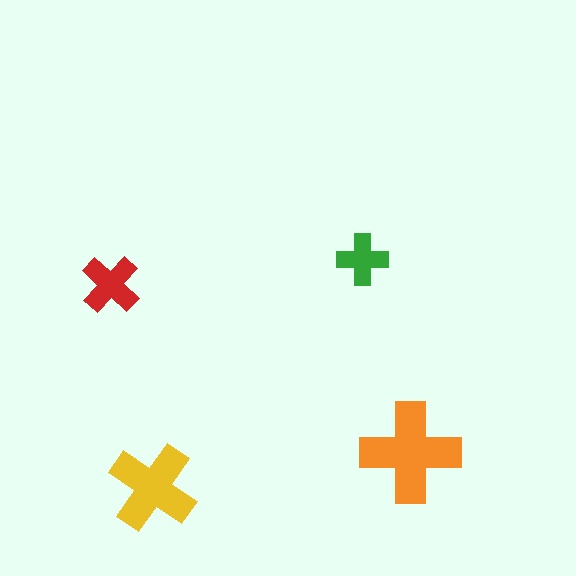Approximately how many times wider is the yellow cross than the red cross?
About 1.5 times wider.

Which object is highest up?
The green cross is topmost.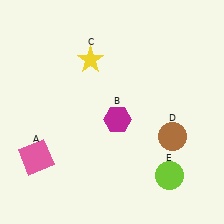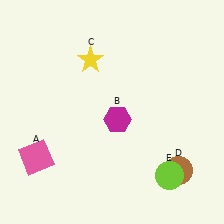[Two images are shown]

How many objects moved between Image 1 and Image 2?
1 object moved between the two images.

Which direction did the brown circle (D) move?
The brown circle (D) moved down.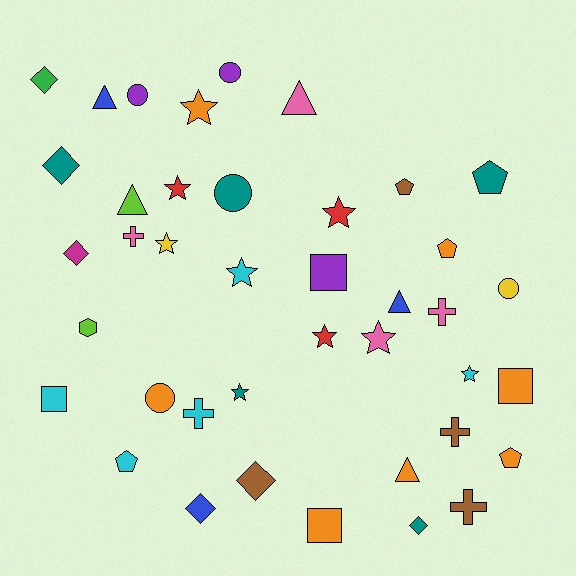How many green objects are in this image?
There is 1 green object.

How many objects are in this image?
There are 40 objects.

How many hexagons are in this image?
There is 1 hexagon.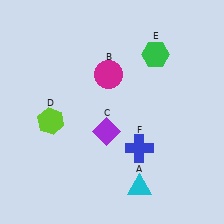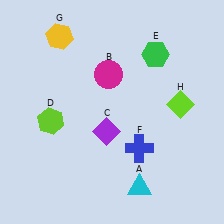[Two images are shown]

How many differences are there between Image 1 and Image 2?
There are 2 differences between the two images.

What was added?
A yellow hexagon (G), a lime diamond (H) were added in Image 2.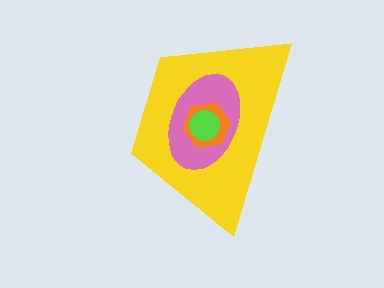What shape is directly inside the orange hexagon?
The lime circle.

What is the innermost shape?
The lime circle.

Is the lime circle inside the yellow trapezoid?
Yes.